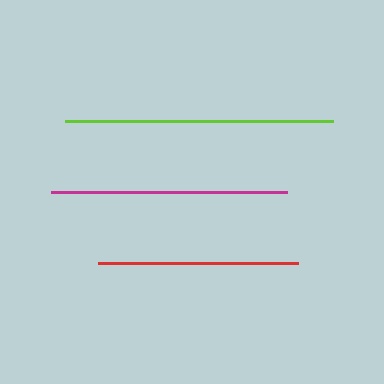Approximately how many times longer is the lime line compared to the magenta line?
The lime line is approximately 1.1 times the length of the magenta line.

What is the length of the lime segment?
The lime segment is approximately 268 pixels long.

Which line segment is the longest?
The lime line is the longest at approximately 268 pixels.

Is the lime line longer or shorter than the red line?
The lime line is longer than the red line.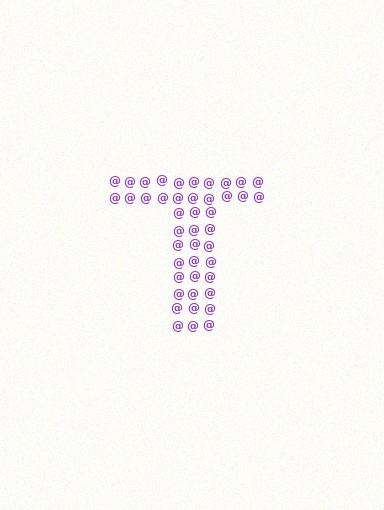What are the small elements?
The small elements are at signs.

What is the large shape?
The large shape is the letter T.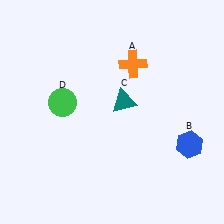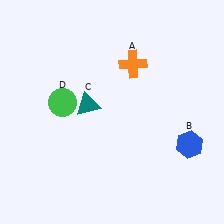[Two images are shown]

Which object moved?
The teal triangle (C) moved left.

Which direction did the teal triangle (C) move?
The teal triangle (C) moved left.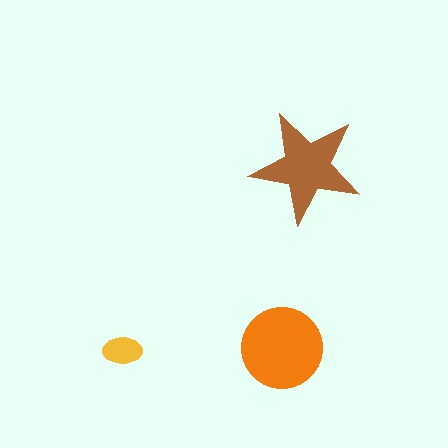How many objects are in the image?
There are 3 objects in the image.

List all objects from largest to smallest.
The orange circle, the brown star, the yellow ellipse.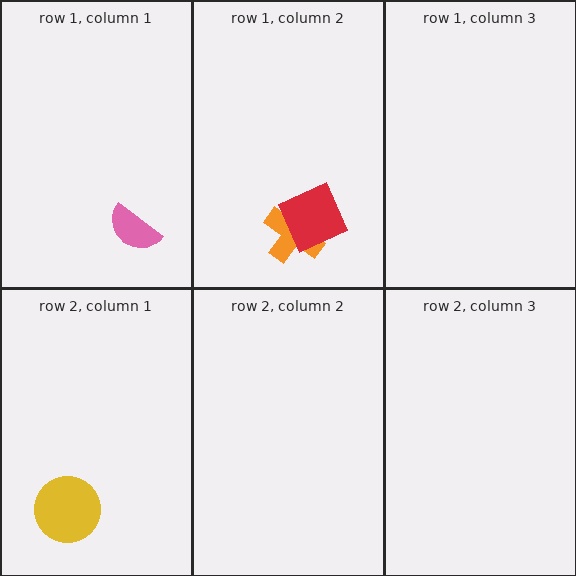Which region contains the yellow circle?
The row 2, column 1 region.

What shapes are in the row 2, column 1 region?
The yellow circle.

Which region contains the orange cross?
The row 1, column 2 region.